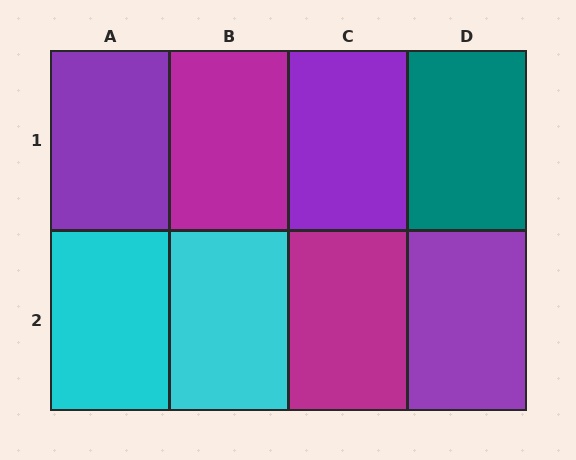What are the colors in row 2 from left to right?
Cyan, cyan, magenta, purple.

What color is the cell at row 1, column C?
Purple.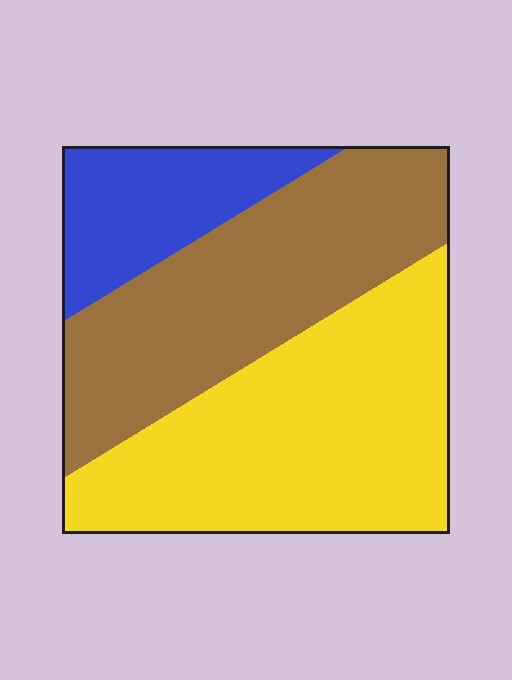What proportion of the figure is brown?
Brown covers roughly 40% of the figure.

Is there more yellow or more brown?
Yellow.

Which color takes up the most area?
Yellow, at roughly 45%.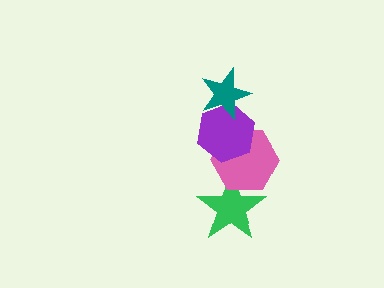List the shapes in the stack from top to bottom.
From top to bottom: the teal star, the purple hexagon, the pink hexagon, the green star.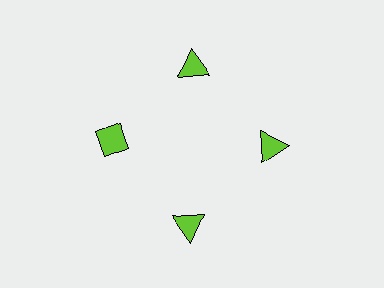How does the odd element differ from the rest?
It has a different shape: diamond instead of triangle.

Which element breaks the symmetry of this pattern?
The lime diamond at roughly the 9 o'clock position breaks the symmetry. All other shapes are lime triangles.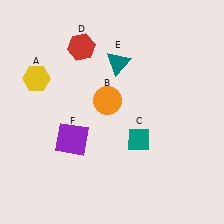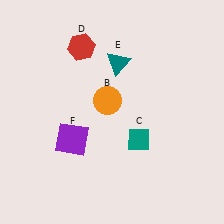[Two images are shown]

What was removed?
The yellow hexagon (A) was removed in Image 2.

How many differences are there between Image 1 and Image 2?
There is 1 difference between the two images.